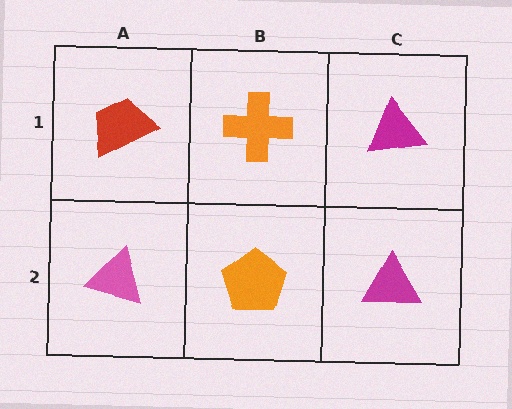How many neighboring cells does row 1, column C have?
2.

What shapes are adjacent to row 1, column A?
A pink triangle (row 2, column A), an orange cross (row 1, column B).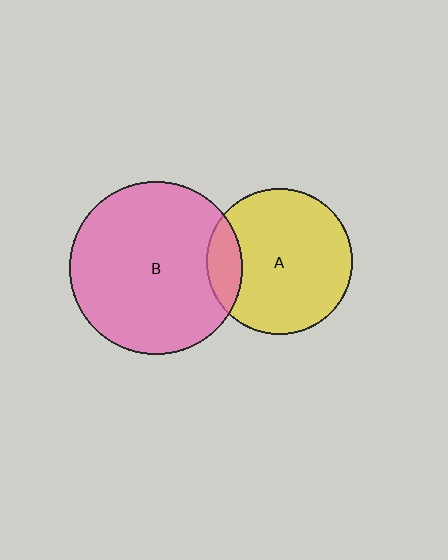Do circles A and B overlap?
Yes.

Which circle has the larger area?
Circle B (pink).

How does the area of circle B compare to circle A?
Approximately 1.4 times.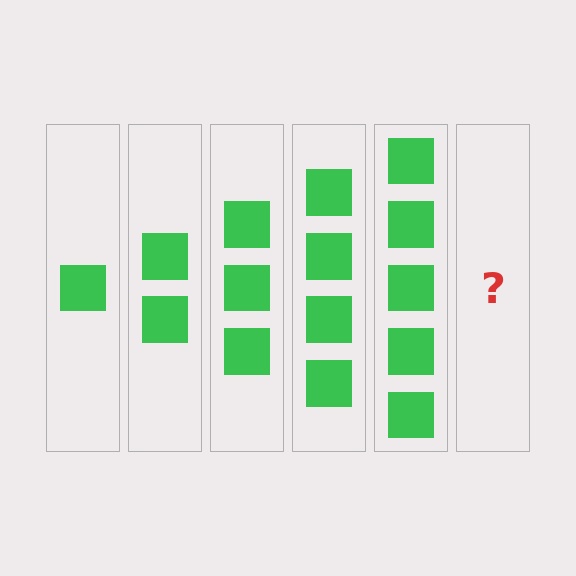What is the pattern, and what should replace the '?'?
The pattern is that each step adds one more square. The '?' should be 6 squares.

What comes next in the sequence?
The next element should be 6 squares.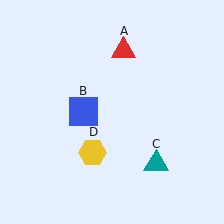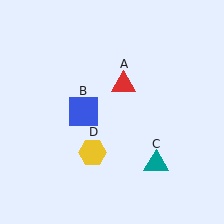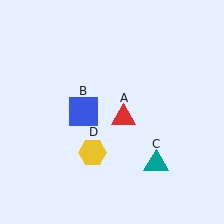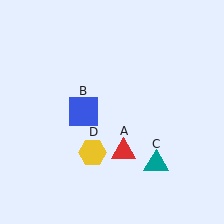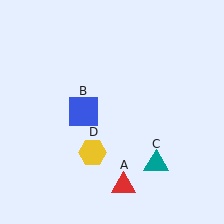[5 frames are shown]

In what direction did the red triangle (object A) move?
The red triangle (object A) moved down.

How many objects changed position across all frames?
1 object changed position: red triangle (object A).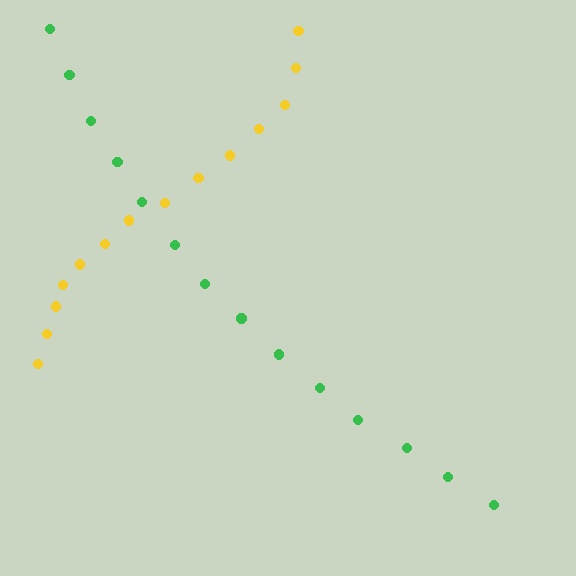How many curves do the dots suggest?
There are 2 distinct paths.